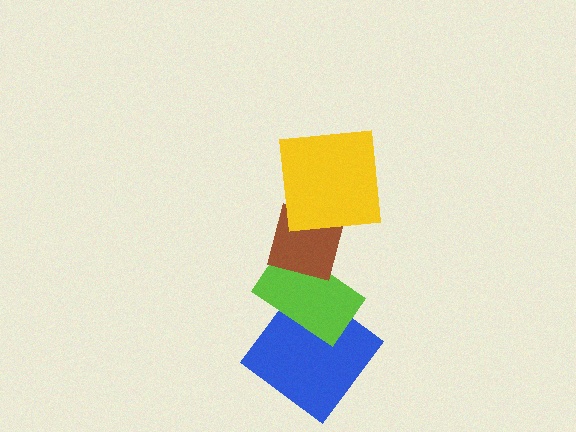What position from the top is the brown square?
The brown square is 2nd from the top.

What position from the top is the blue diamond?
The blue diamond is 4th from the top.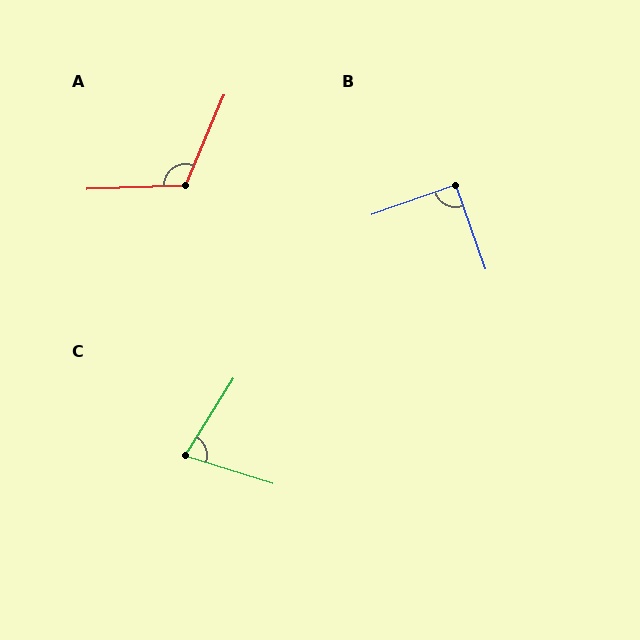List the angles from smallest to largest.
C (76°), B (90°), A (115°).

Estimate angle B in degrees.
Approximately 90 degrees.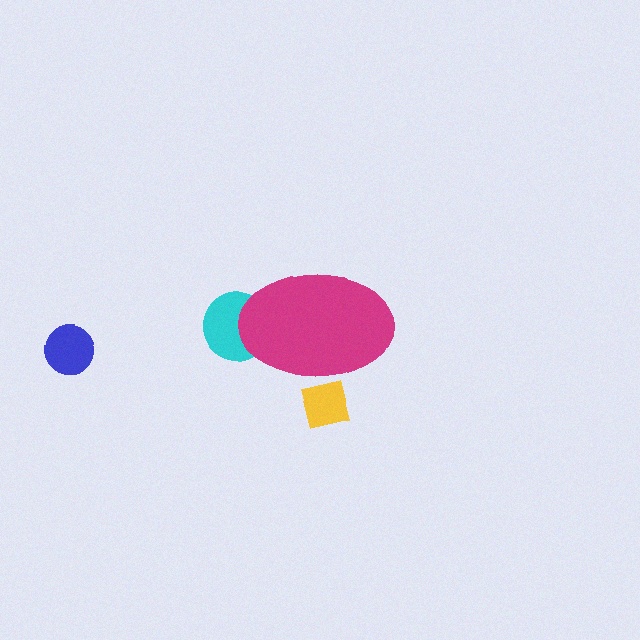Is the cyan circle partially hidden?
Yes, the cyan circle is partially hidden behind the magenta ellipse.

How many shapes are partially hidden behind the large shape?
2 shapes are partially hidden.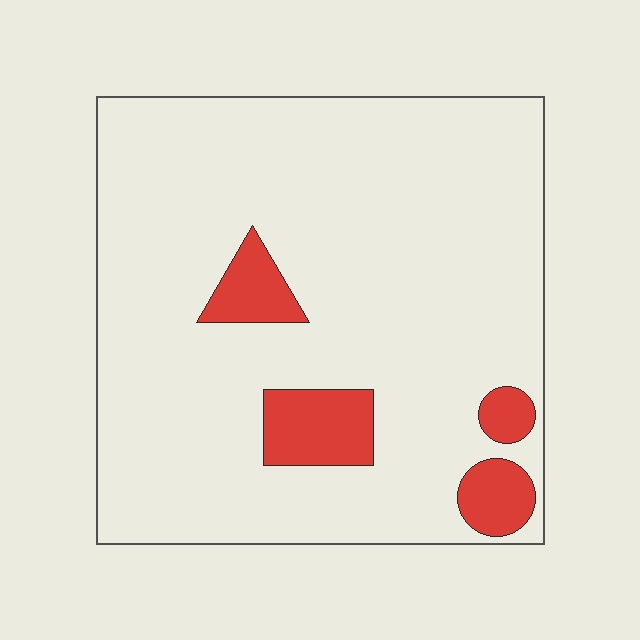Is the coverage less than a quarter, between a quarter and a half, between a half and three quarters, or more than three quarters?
Less than a quarter.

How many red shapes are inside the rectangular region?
4.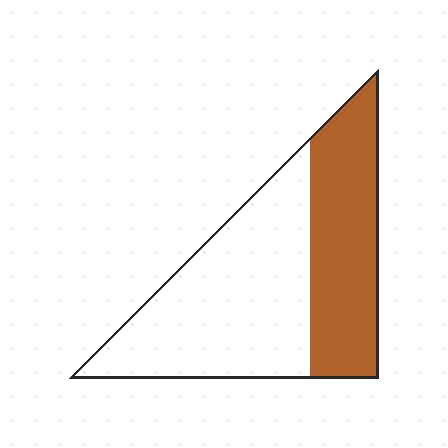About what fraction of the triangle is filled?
About two fifths (2/5).